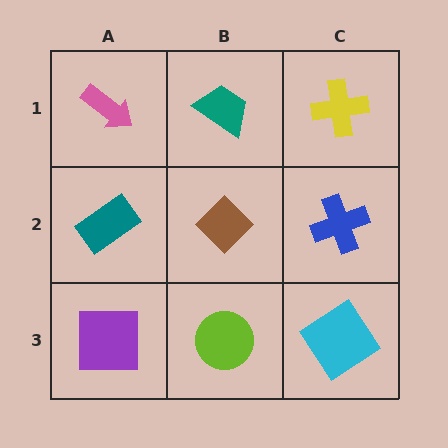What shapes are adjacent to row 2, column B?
A teal trapezoid (row 1, column B), a lime circle (row 3, column B), a teal rectangle (row 2, column A), a blue cross (row 2, column C).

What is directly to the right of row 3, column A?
A lime circle.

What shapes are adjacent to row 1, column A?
A teal rectangle (row 2, column A), a teal trapezoid (row 1, column B).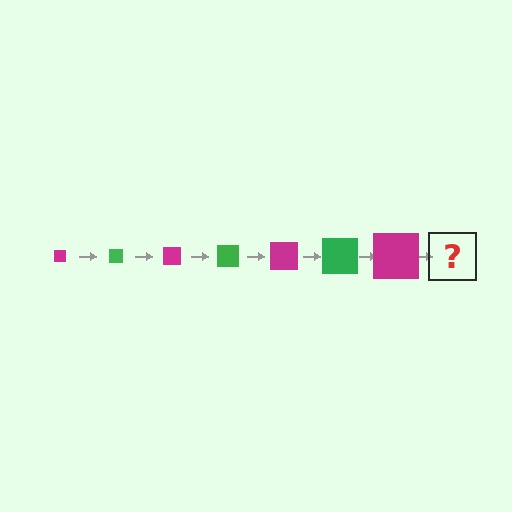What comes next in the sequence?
The next element should be a green square, larger than the previous one.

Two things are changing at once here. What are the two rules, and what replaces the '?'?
The two rules are that the square grows larger each step and the color cycles through magenta and green. The '?' should be a green square, larger than the previous one.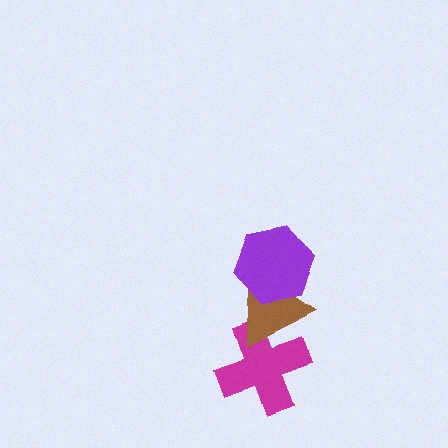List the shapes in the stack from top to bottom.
From top to bottom: the purple hexagon, the brown triangle, the magenta cross.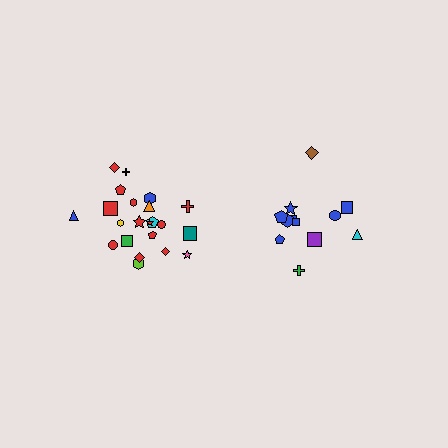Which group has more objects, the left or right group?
The left group.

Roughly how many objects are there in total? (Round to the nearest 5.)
Roughly 35 objects in total.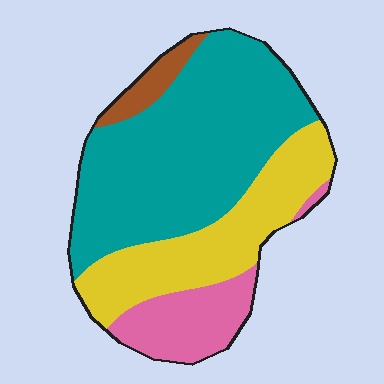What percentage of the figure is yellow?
Yellow covers around 25% of the figure.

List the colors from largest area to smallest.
From largest to smallest: teal, yellow, pink, brown.